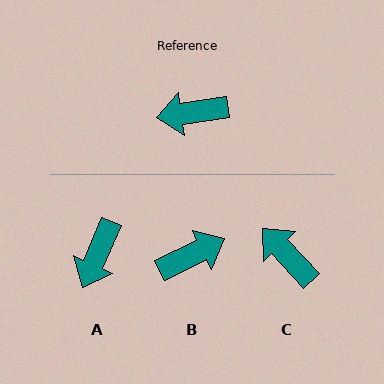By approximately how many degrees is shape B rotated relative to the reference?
Approximately 163 degrees clockwise.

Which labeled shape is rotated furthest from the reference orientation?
B, about 163 degrees away.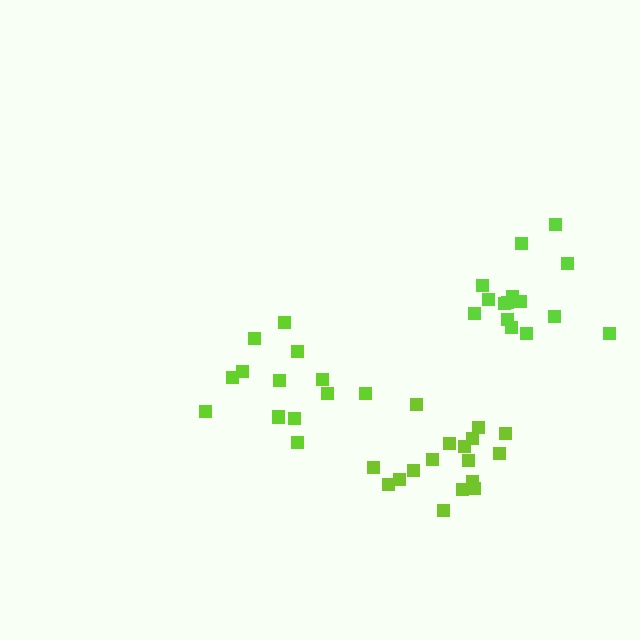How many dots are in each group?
Group 1: 17 dots, Group 2: 13 dots, Group 3: 15 dots (45 total).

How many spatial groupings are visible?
There are 3 spatial groupings.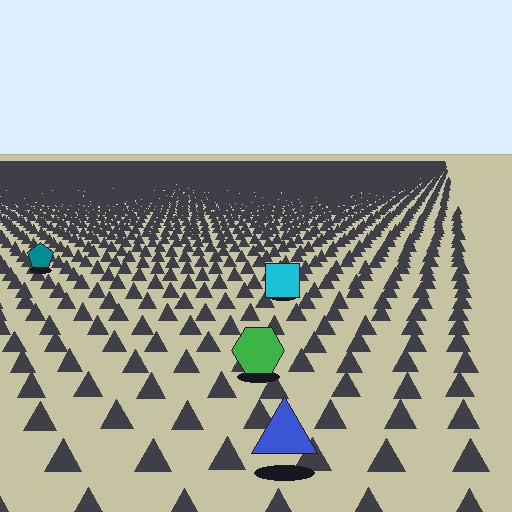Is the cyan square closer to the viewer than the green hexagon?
No. The green hexagon is closer — you can tell from the texture gradient: the ground texture is coarser near it.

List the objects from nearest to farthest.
From nearest to farthest: the blue triangle, the green hexagon, the cyan square, the teal pentagon.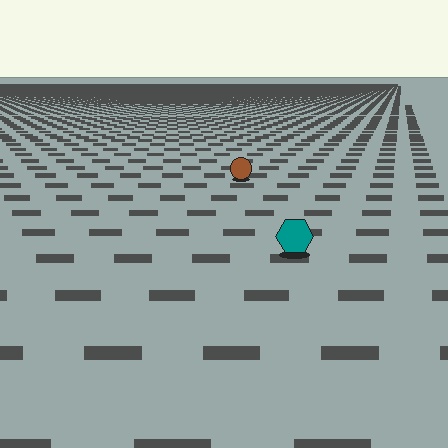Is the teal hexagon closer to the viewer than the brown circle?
Yes. The teal hexagon is closer — you can tell from the texture gradient: the ground texture is coarser near it.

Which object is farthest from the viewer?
The brown circle is farthest from the viewer. It appears smaller and the ground texture around it is denser.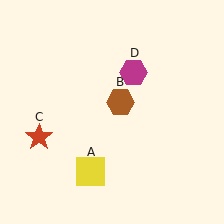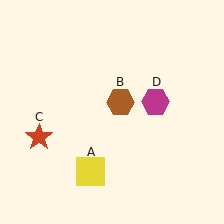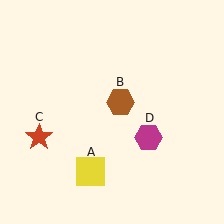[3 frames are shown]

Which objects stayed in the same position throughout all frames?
Yellow square (object A) and brown hexagon (object B) and red star (object C) remained stationary.